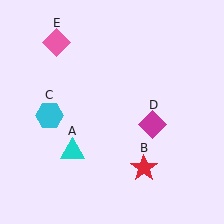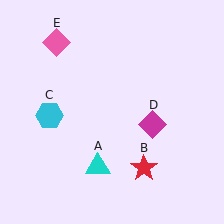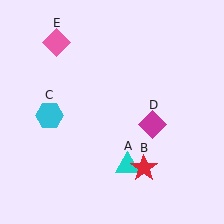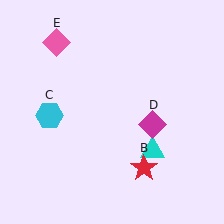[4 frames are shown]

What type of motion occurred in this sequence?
The cyan triangle (object A) rotated counterclockwise around the center of the scene.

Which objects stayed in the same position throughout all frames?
Red star (object B) and cyan hexagon (object C) and magenta diamond (object D) and pink diamond (object E) remained stationary.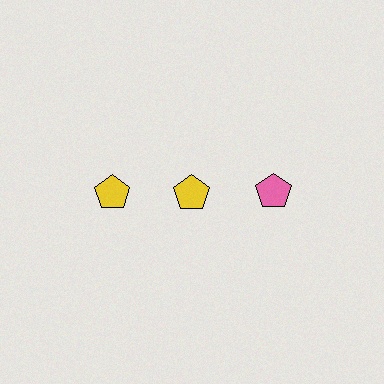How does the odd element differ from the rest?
It has a different color: pink instead of yellow.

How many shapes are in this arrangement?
There are 3 shapes arranged in a grid pattern.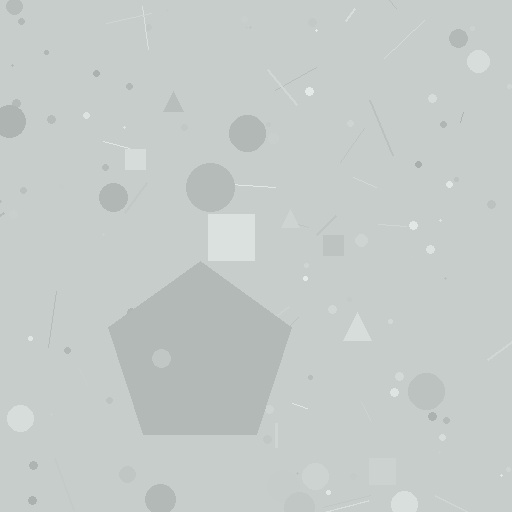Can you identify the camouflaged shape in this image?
The camouflaged shape is a pentagon.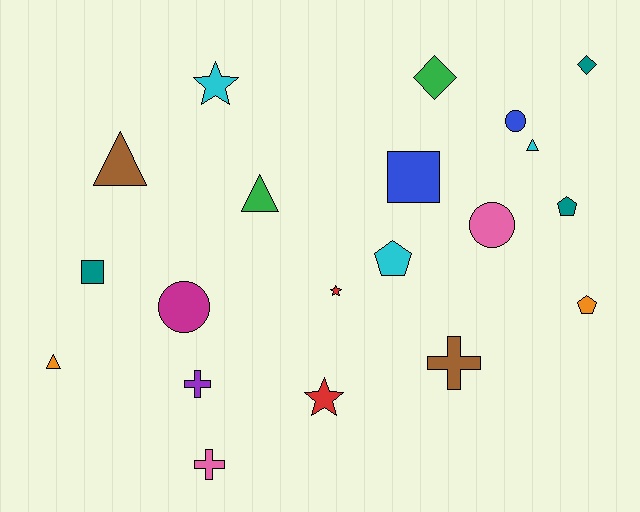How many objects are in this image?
There are 20 objects.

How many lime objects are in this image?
There are no lime objects.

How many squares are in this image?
There are 2 squares.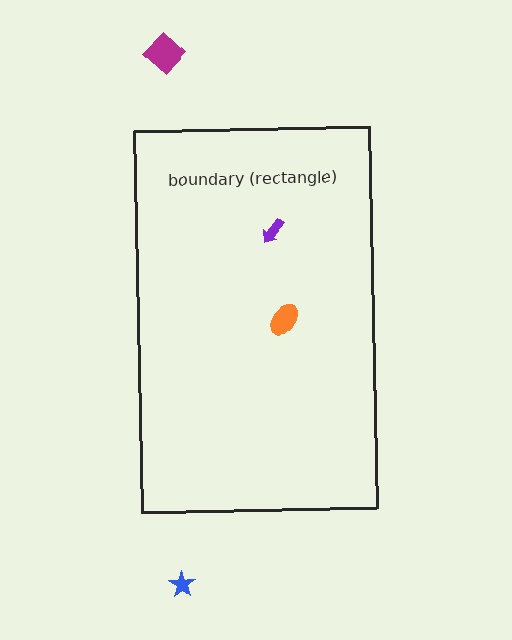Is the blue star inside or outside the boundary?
Outside.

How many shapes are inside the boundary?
2 inside, 2 outside.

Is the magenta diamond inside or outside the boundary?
Outside.